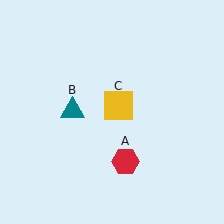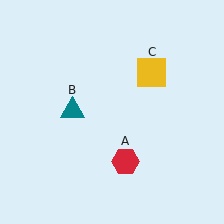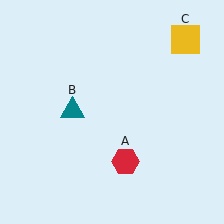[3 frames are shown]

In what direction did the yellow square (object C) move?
The yellow square (object C) moved up and to the right.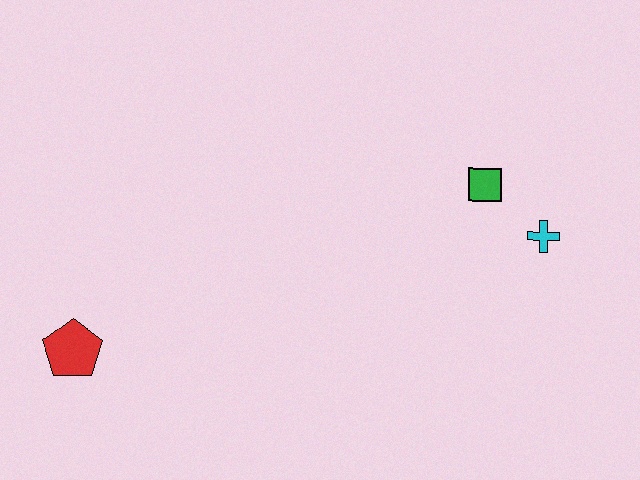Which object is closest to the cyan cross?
The green square is closest to the cyan cross.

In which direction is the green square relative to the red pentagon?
The green square is to the right of the red pentagon.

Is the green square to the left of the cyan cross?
Yes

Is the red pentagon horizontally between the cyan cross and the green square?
No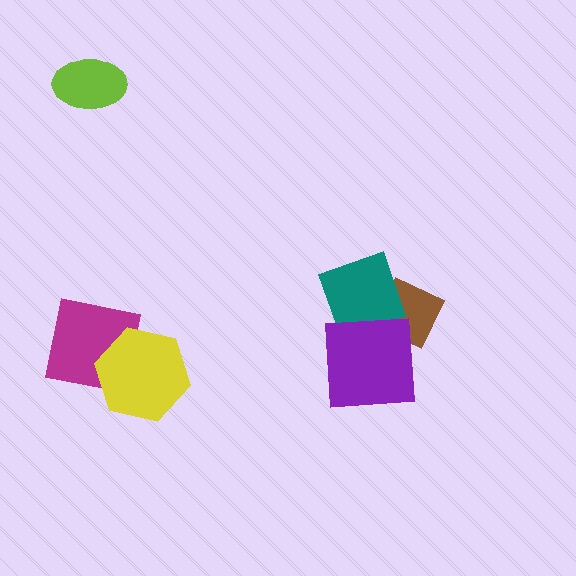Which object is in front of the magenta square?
The yellow hexagon is in front of the magenta square.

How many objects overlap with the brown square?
1 object overlaps with the brown square.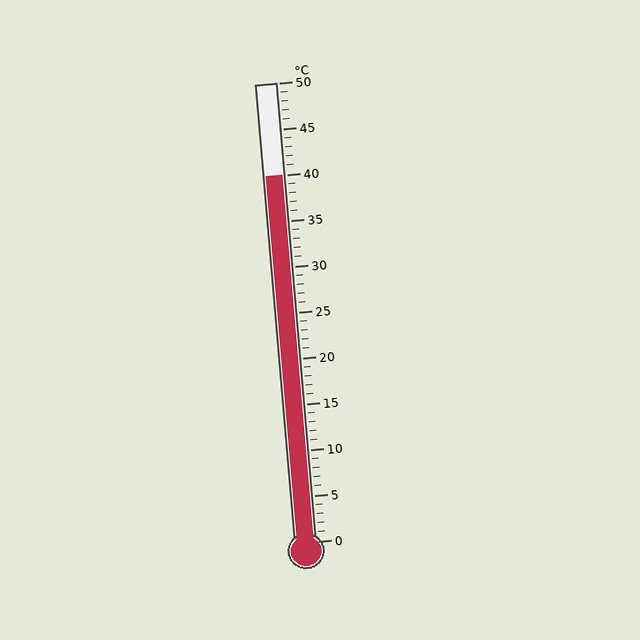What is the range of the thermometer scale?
The thermometer scale ranges from 0°C to 50°C.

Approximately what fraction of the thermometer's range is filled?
The thermometer is filled to approximately 80% of its range.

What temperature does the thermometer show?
The thermometer shows approximately 40°C.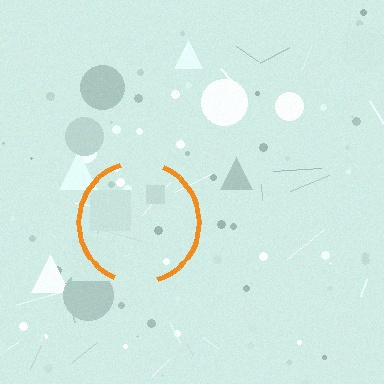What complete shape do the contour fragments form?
The contour fragments form a circle.